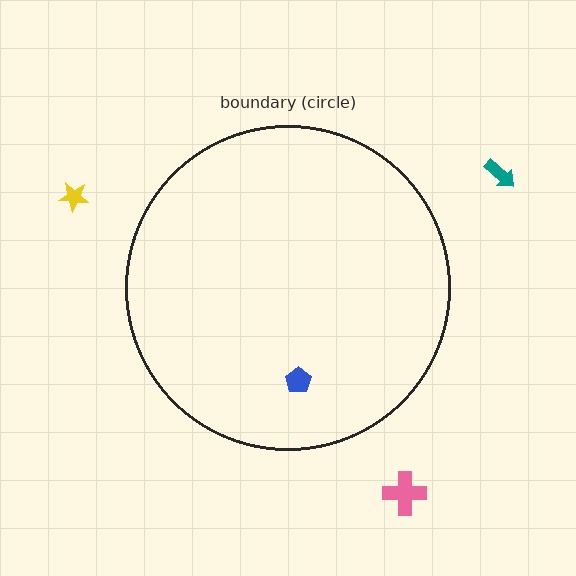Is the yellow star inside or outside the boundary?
Outside.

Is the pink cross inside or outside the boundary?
Outside.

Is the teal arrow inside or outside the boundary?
Outside.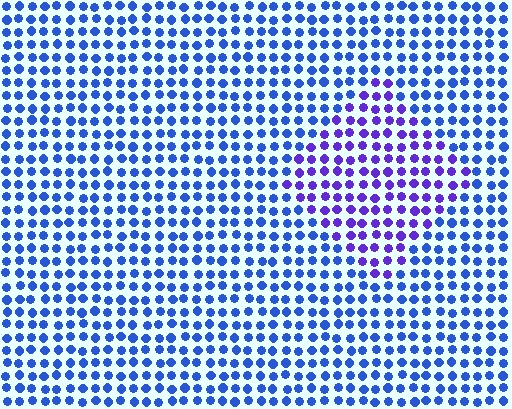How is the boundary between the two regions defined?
The boundary is defined purely by a slight shift in hue (about 36 degrees). Spacing, size, and orientation are identical on both sides.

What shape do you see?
I see a diamond.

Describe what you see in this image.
The image is filled with small blue elements in a uniform arrangement. A diamond-shaped region is visible where the elements are tinted to a slightly different hue, forming a subtle color boundary.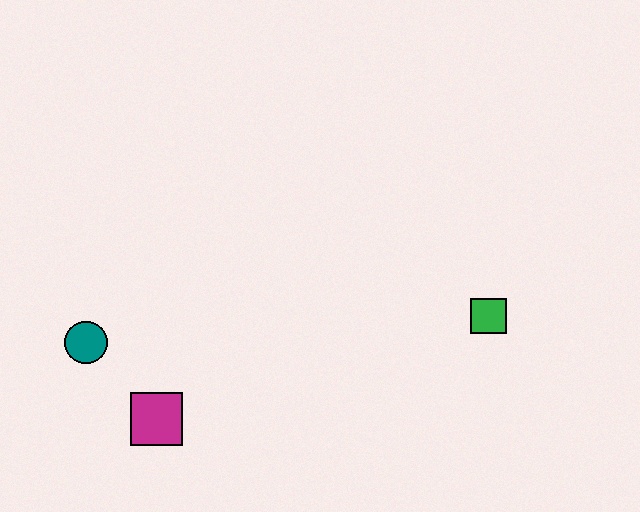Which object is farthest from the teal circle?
The green square is farthest from the teal circle.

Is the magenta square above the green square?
No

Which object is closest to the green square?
The magenta square is closest to the green square.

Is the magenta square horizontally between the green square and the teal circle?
Yes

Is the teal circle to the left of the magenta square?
Yes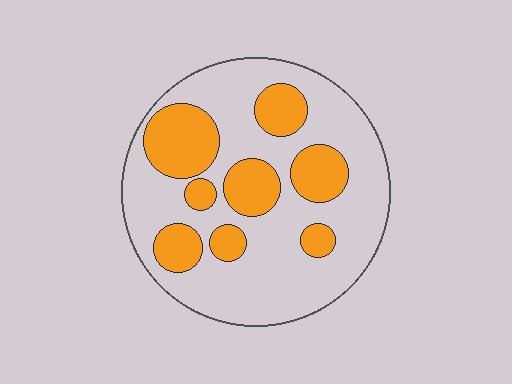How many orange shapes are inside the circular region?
8.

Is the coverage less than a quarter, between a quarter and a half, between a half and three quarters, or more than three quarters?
Between a quarter and a half.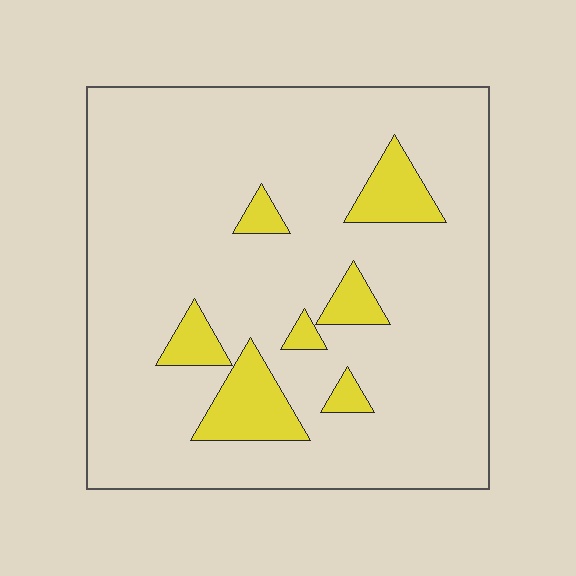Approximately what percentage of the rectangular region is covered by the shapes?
Approximately 10%.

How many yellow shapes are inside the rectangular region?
7.